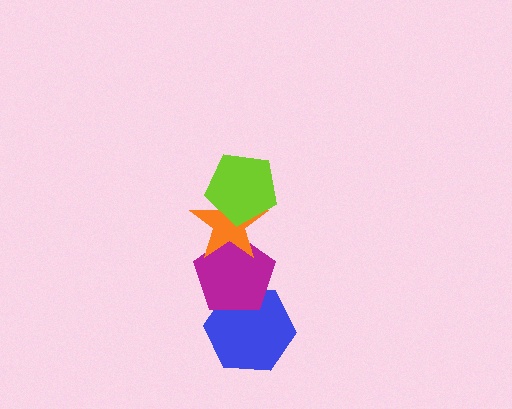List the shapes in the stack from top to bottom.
From top to bottom: the lime pentagon, the orange star, the magenta pentagon, the blue hexagon.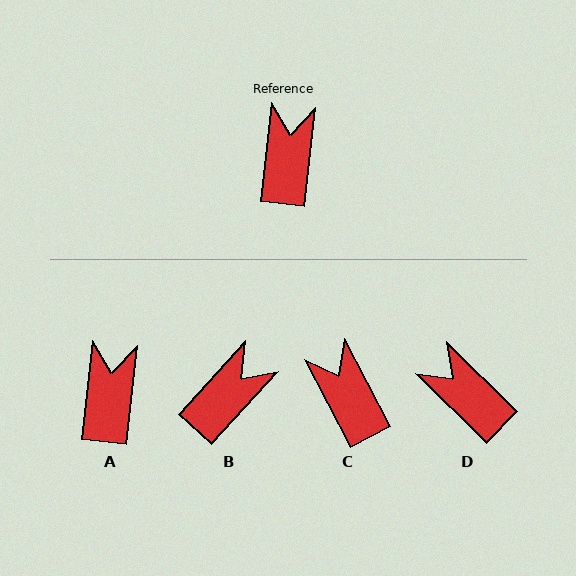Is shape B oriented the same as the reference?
No, it is off by about 36 degrees.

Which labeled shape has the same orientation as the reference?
A.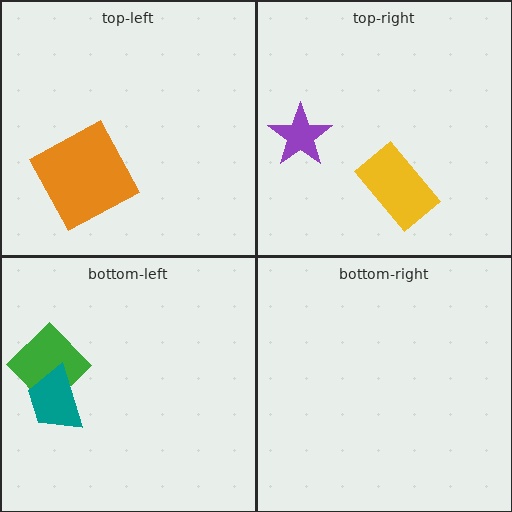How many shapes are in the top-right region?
2.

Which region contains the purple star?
The top-right region.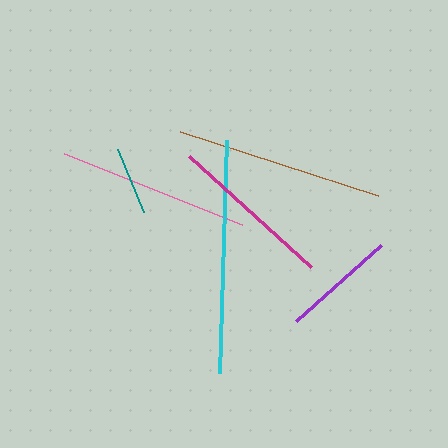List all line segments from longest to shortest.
From longest to shortest: cyan, brown, pink, magenta, purple, teal.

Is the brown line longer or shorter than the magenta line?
The brown line is longer than the magenta line.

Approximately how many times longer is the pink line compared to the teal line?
The pink line is approximately 2.8 times the length of the teal line.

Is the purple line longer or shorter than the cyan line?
The cyan line is longer than the purple line.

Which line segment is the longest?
The cyan line is the longest at approximately 233 pixels.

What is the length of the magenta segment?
The magenta segment is approximately 165 pixels long.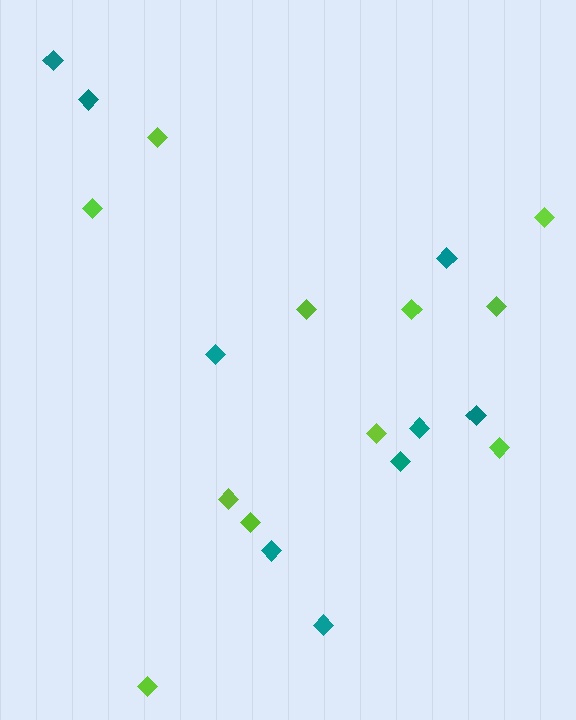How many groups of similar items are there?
There are 2 groups: one group of lime diamonds (11) and one group of teal diamonds (9).